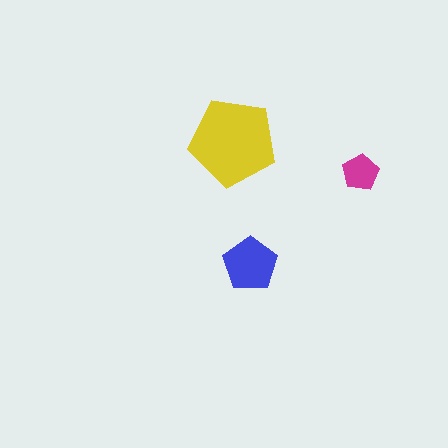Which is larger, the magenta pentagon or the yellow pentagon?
The yellow one.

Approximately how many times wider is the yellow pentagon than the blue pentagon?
About 1.5 times wider.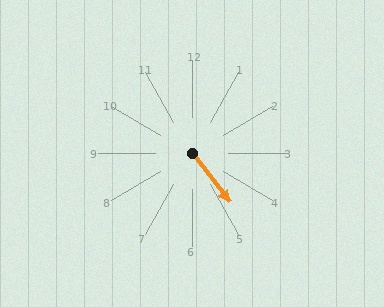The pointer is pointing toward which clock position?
Roughly 5 o'clock.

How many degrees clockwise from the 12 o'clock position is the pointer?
Approximately 142 degrees.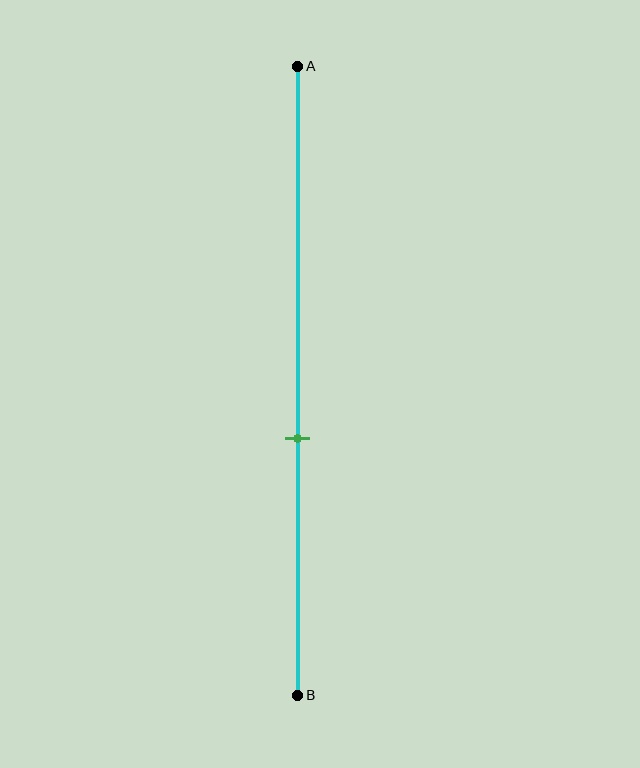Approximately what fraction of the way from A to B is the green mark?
The green mark is approximately 60% of the way from A to B.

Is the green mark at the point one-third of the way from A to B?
No, the mark is at about 60% from A, not at the 33% one-third point.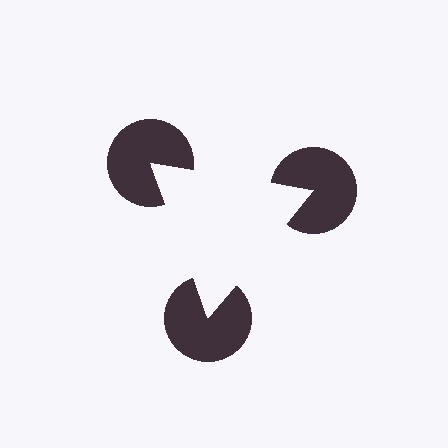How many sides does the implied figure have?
3 sides.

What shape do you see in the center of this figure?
An illusory triangle — its edges are inferred from the aligned wedge cuts in the pac-man discs, not physically drawn.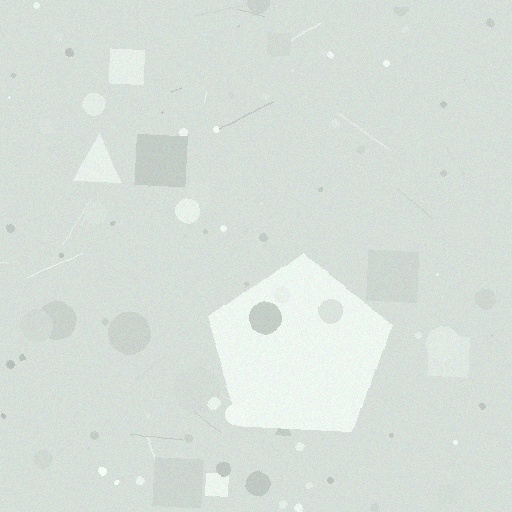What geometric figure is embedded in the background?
A pentagon is embedded in the background.